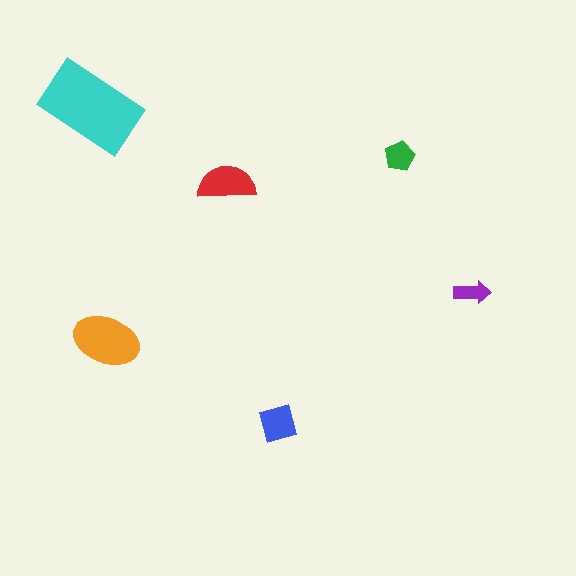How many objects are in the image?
There are 6 objects in the image.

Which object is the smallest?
The purple arrow.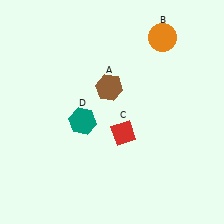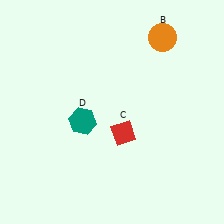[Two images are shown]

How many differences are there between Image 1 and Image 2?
There is 1 difference between the two images.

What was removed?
The brown hexagon (A) was removed in Image 2.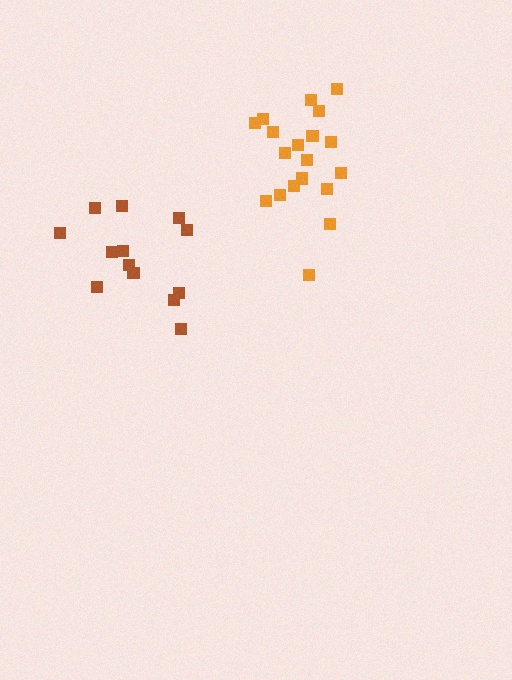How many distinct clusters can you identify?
There are 2 distinct clusters.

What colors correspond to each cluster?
The clusters are colored: orange, brown.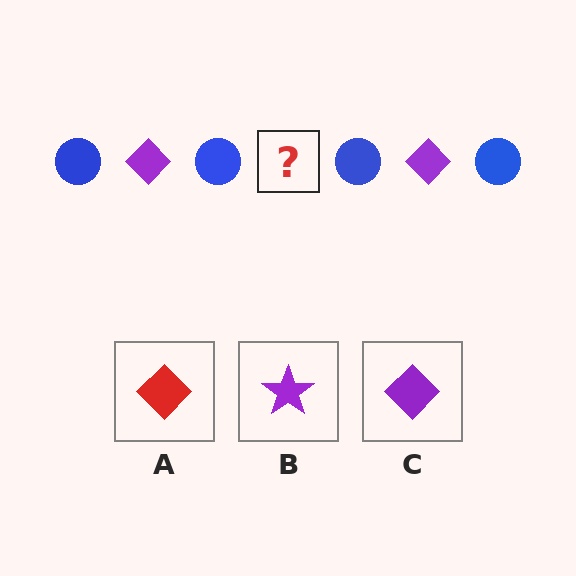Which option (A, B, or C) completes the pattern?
C.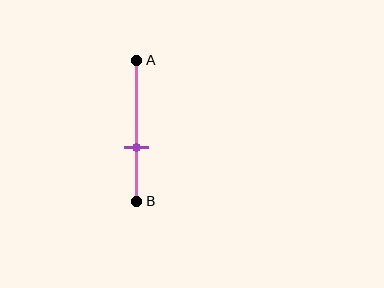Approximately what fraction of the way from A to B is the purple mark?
The purple mark is approximately 60% of the way from A to B.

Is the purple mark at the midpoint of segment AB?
No, the mark is at about 60% from A, not at the 50% midpoint.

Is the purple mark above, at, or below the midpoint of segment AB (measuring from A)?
The purple mark is below the midpoint of segment AB.